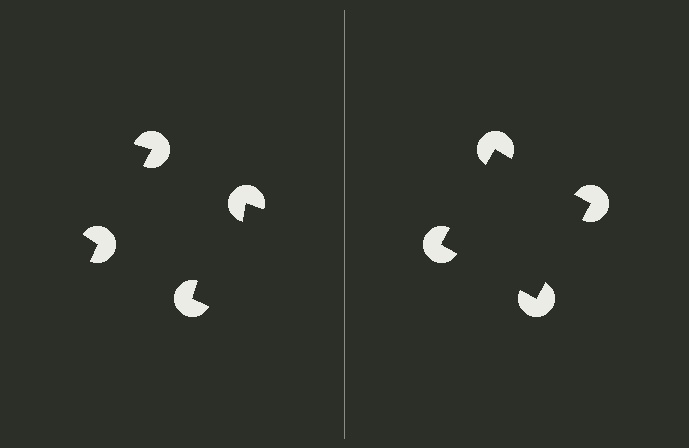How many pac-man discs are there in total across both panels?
8 — 4 on each side.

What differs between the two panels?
The pac-man discs are positioned identically on both sides; only the wedge orientations differ. On the right they align to a square; on the left they are misaligned.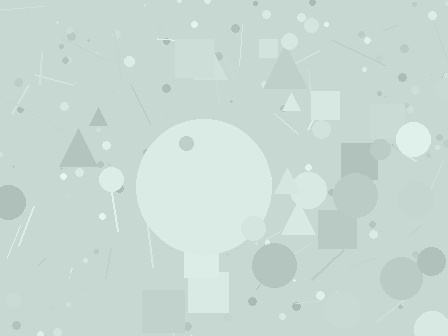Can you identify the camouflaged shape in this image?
The camouflaged shape is a circle.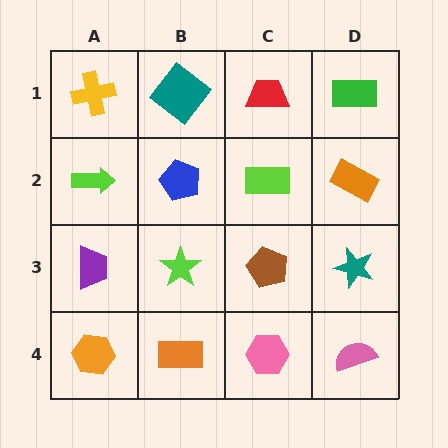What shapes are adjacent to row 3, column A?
A lime arrow (row 2, column A), an orange hexagon (row 4, column A), a lime star (row 3, column B).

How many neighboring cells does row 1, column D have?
2.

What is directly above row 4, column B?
A lime star.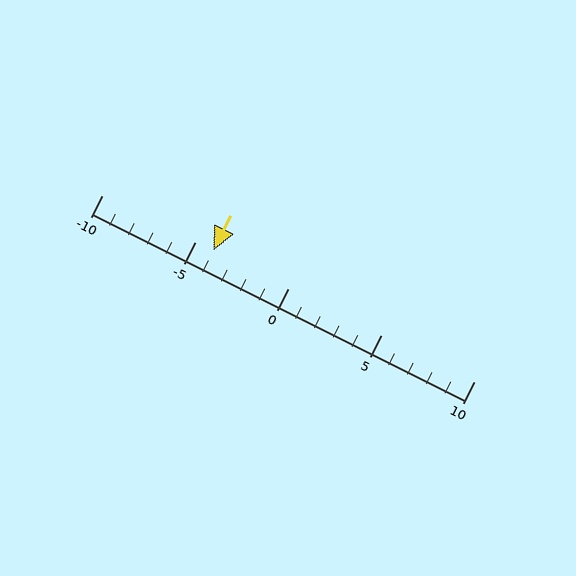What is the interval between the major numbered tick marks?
The major tick marks are spaced 5 units apart.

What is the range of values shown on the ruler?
The ruler shows values from -10 to 10.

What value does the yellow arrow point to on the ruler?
The yellow arrow points to approximately -4.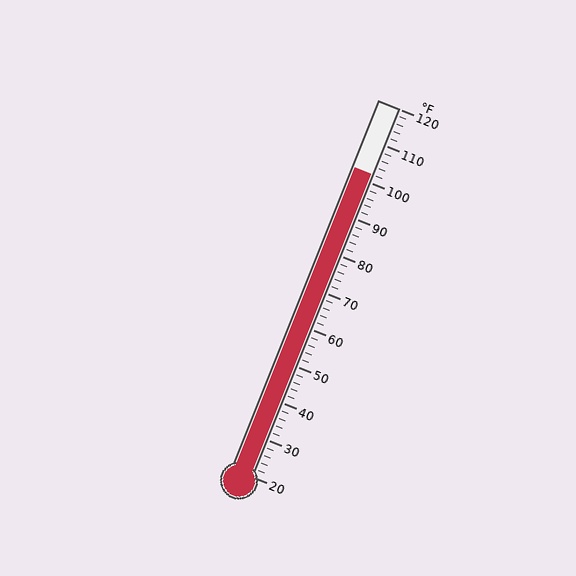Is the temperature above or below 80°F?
The temperature is above 80°F.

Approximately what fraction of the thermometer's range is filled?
The thermometer is filled to approximately 80% of its range.